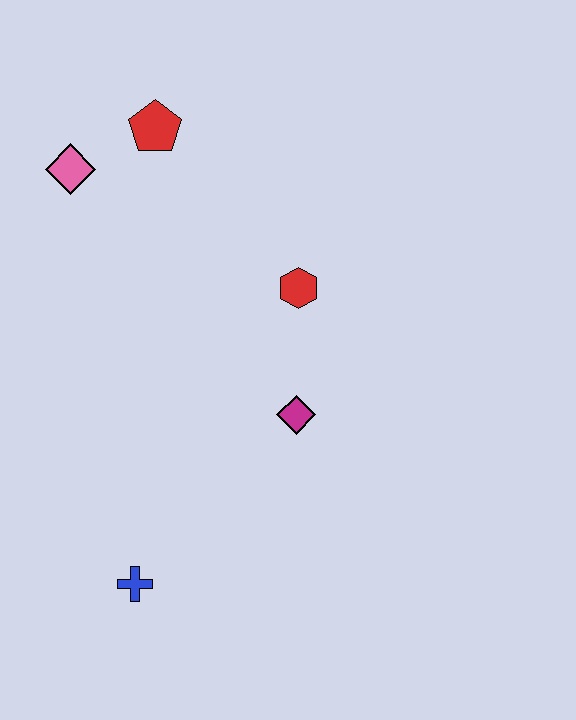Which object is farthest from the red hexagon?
The blue cross is farthest from the red hexagon.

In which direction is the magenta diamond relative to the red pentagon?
The magenta diamond is below the red pentagon.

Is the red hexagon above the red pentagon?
No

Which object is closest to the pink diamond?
The red pentagon is closest to the pink diamond.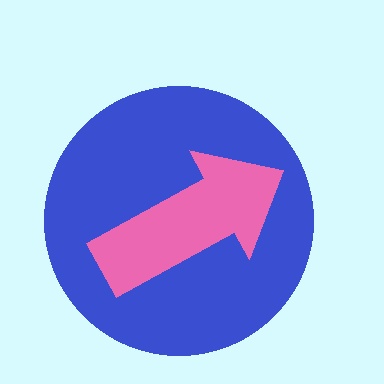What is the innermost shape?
The pink arrow.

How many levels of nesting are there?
2.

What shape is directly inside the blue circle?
The pink arrow.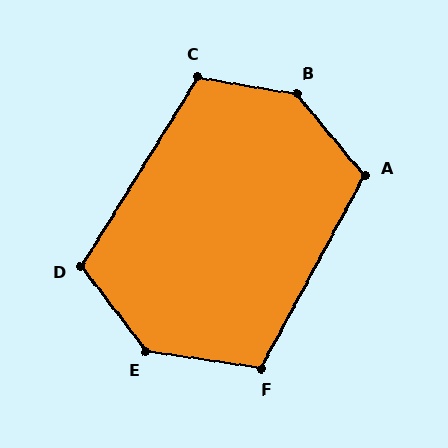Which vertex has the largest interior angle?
B, at approximately 139 degrees.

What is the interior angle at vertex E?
Approximately 136 degrees (obtuse).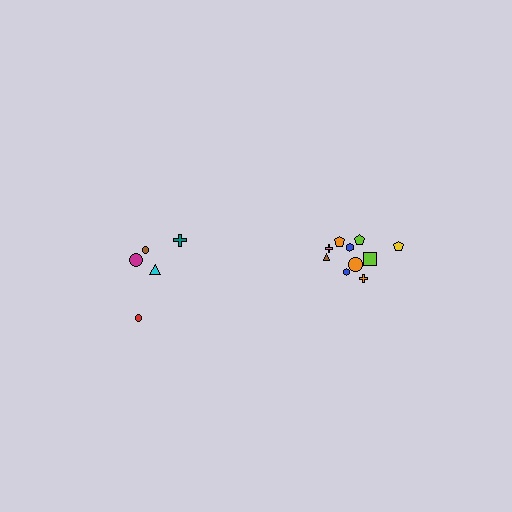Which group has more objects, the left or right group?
The right group.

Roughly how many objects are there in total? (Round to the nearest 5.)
Roughly 15 objects in total.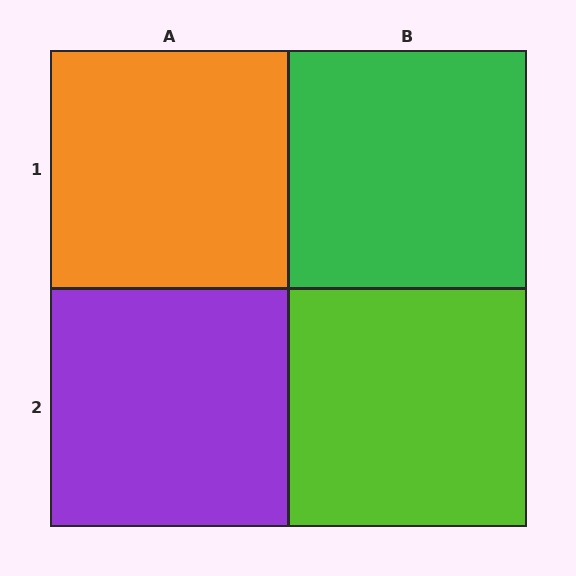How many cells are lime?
1 cell is lime.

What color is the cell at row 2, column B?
Lime.